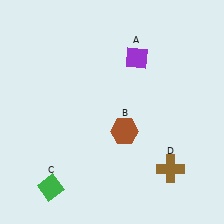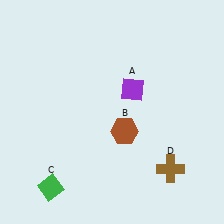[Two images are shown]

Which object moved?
The purple diamond (A) moved down.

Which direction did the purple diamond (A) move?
The purple diamond (A) moved down.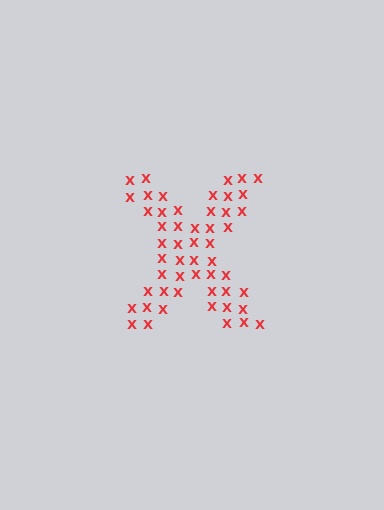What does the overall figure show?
The overall figure shows the letter X.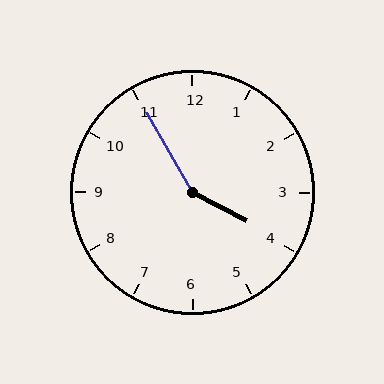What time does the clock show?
3:55.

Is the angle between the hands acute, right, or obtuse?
It is obtuse.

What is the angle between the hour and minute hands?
Approximately 148 degrees.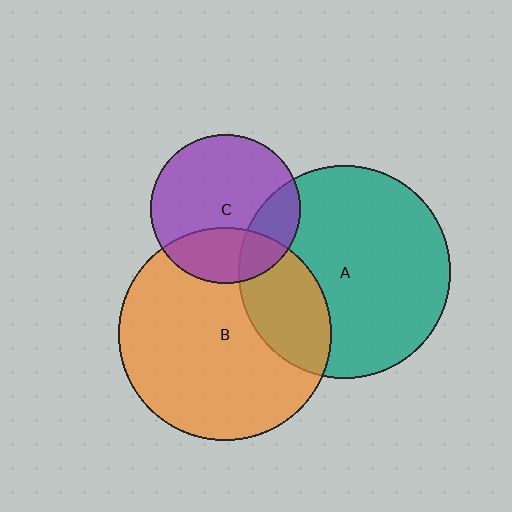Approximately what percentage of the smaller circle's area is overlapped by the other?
Approximately 25%.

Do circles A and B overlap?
Yes.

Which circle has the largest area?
Circle B (orange).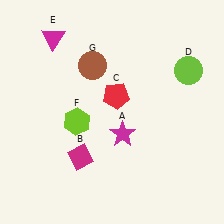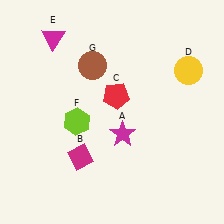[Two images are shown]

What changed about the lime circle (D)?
In Image 1, D is lime. In Image 2, it changed to yellow.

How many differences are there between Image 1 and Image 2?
There is 1 difference between the two images.